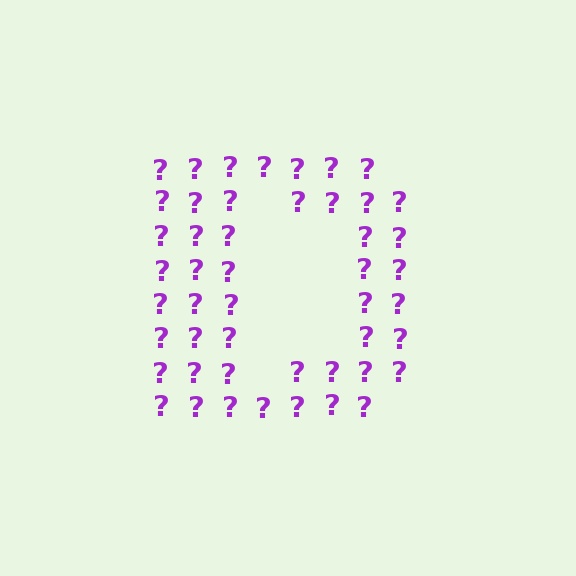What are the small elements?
The small elements are question marks.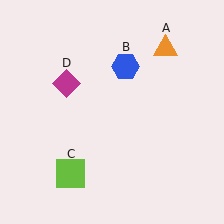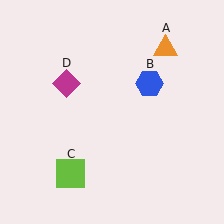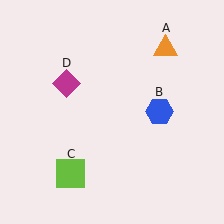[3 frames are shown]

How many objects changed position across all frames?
1 object changed position: blue hexagon (object B).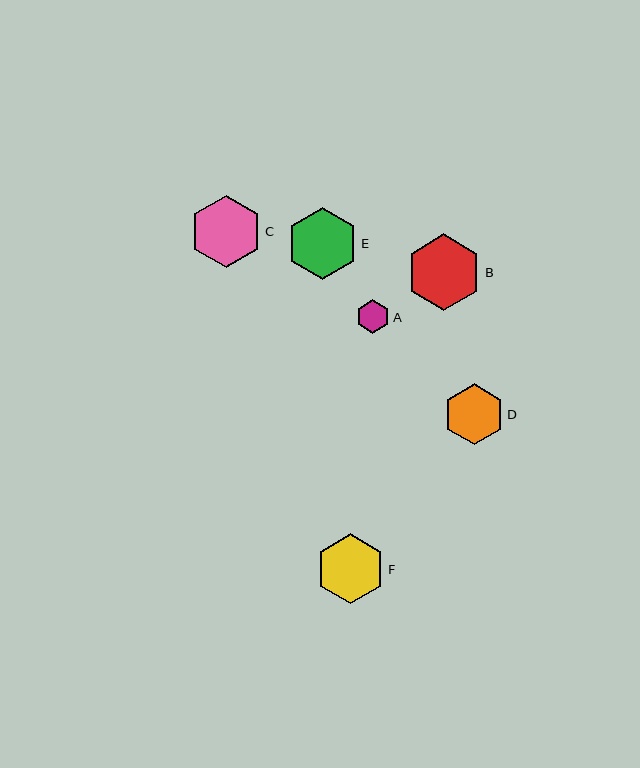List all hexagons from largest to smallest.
From largest to smallest: B, C, E, F, D, A.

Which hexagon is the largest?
Hexagon B is the largest with a size of approximately 76 pixels.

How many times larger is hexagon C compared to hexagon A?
Hexagon C is approximately 2.2 times the size of hexagon A.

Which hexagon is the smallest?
Hexagon A is the smallest with a size of approximately 33 pixels.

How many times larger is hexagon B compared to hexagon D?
Hexagon B is approximately 1.3 times the size of hexagon D.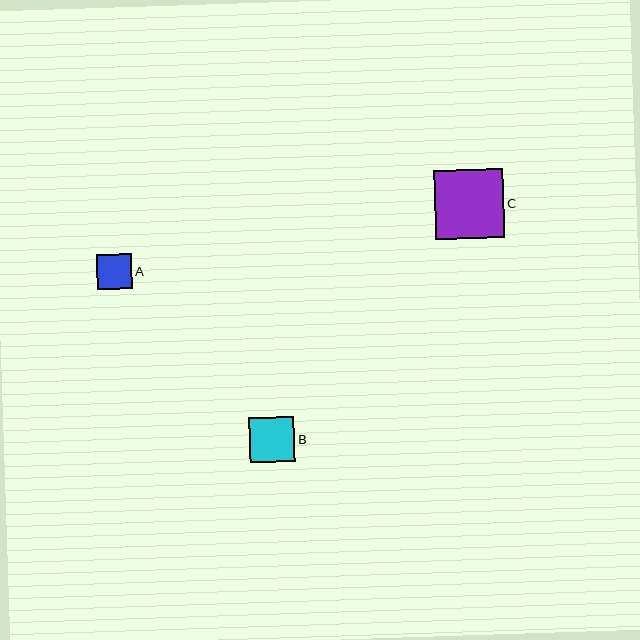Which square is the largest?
Square C is the largest with a size of approximately 69 pixels.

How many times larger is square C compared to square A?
Square C is approximately 1.9 times the size of square A.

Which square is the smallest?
Square A is the smallest with a size of approximately 36 pixels.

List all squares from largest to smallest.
From largest to smallest: C, B, A.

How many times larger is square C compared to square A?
Square C is approximately 1.9 times the size of square A.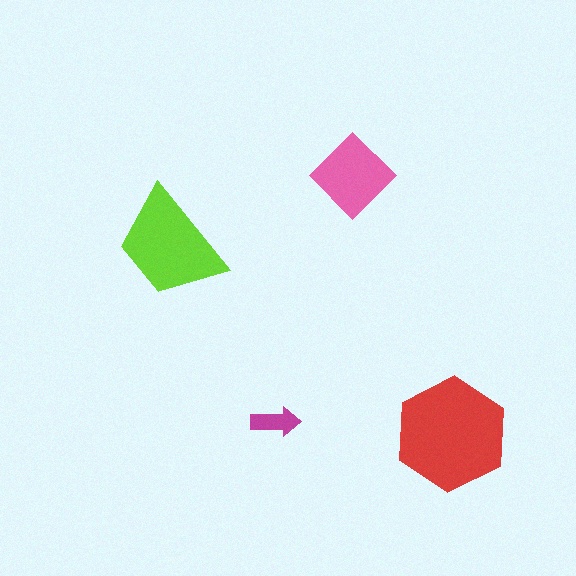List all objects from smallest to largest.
The magenta arrow, the pink diamond, the lime trapezoid, the red hexagon.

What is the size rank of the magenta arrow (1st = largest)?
4th.